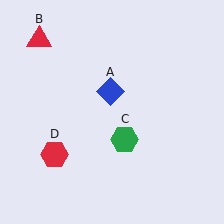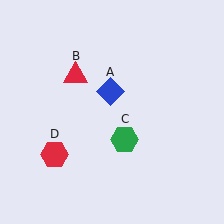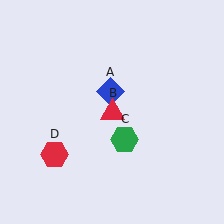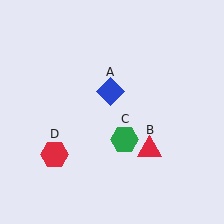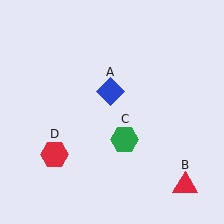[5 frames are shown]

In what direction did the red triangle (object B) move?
The red triangle (object B) moved down and to the right.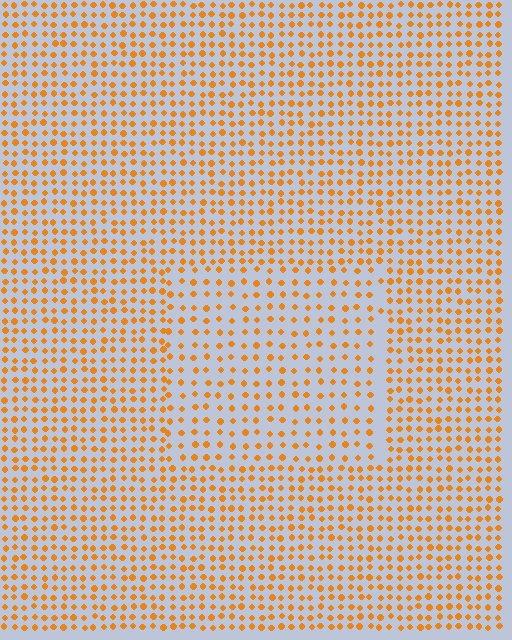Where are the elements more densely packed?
The elements are more densely packed outside the rectangle boundary.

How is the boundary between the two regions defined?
The boundary is defined by a change in element density (approximately 1.6x ratio). All elements are the same color, size, and shape.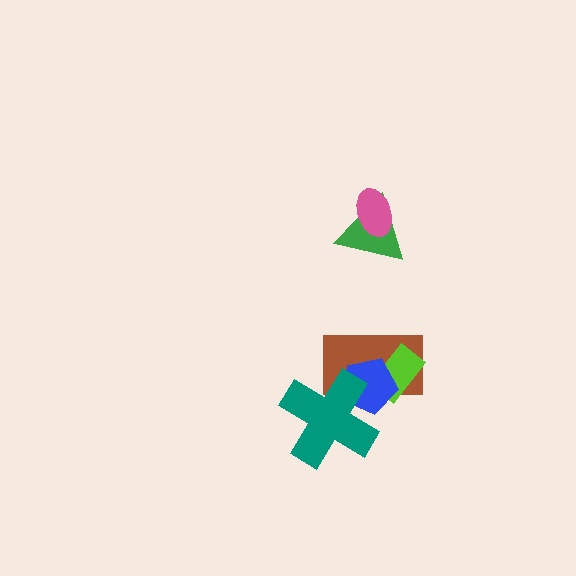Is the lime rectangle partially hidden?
Yes, it is partially covered by another shape.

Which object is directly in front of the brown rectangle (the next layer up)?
The lime rectangle is directly in front of the brown rectangle.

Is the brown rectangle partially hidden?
Yes, it is partially covered by another shape.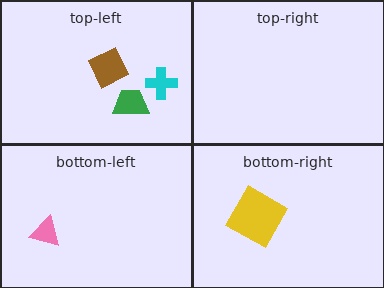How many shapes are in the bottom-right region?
1.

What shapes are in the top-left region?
The brown diamond, the cyan cross, the green trapezoid.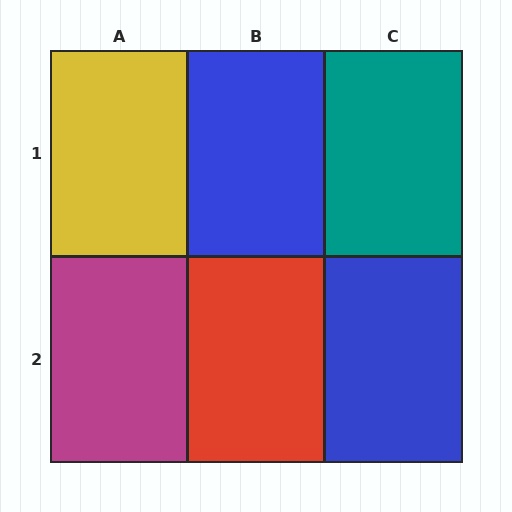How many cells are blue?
2 cells are blue.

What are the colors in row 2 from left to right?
Magenta, red, blue.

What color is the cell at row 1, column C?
Teal.